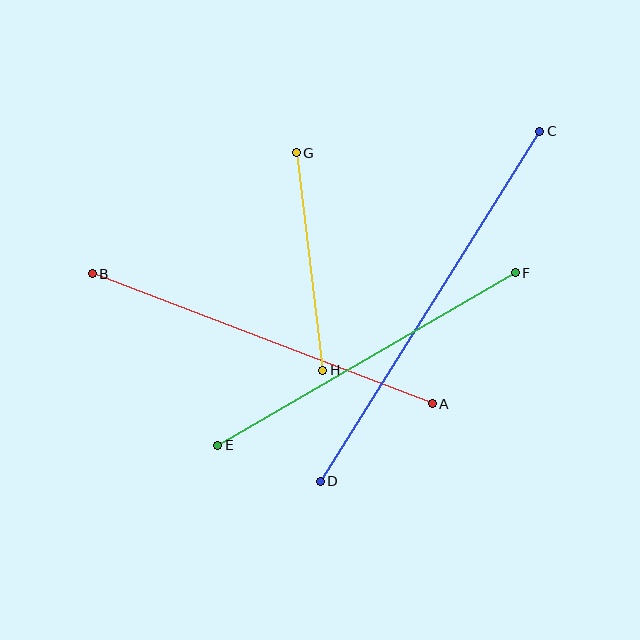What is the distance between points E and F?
The distance is approximately 344 pixels.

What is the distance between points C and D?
The distance is approximately 413 pixels.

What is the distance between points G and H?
The distance is approximately 219 pixels.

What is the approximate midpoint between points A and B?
The midpoint is at approximately (262, 339) pixels.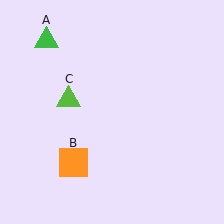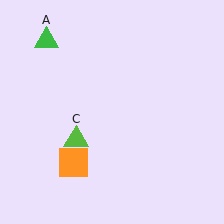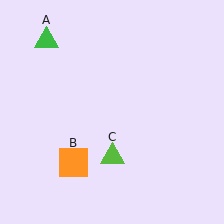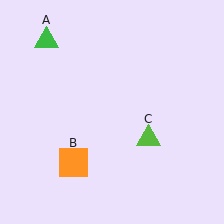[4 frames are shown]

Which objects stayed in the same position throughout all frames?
Green triangle (object A) and orange square (object B) remained stationary.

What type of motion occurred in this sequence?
The lime triangle (object C) rotated counterclockwise around the center of the scene.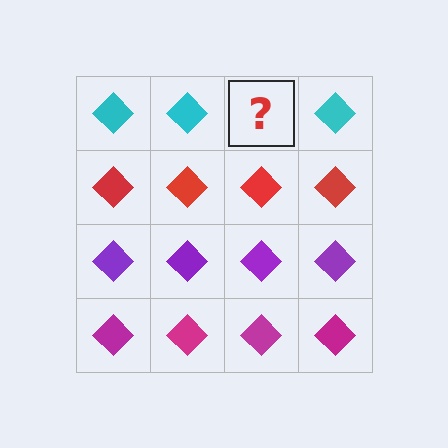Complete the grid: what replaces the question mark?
The question mark should be replaced with a cyan diamond.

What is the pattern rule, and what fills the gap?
The rule is that each row has a consistent color. The gap should be filled with a cyan diamond.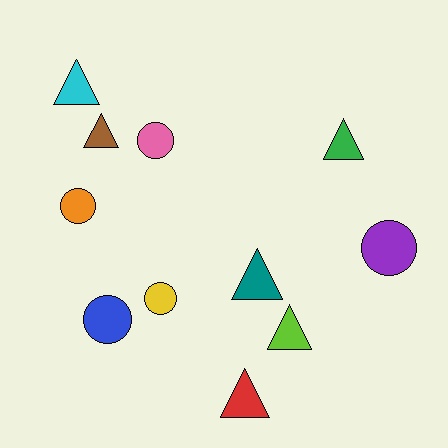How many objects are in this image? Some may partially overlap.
There are 11 objects.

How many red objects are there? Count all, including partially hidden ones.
There is 1 red object.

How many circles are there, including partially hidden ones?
There are 5 circles.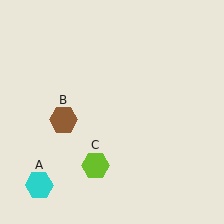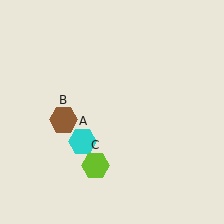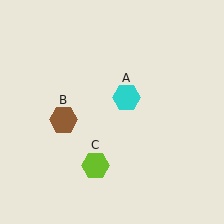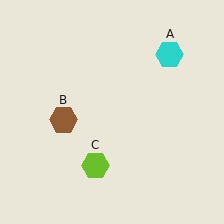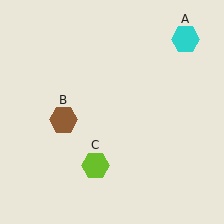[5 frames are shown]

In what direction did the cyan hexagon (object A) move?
The cyan hexagon (object A) moved up and to the right.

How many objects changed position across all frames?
1 object changed position: cyan hexagon (object A).